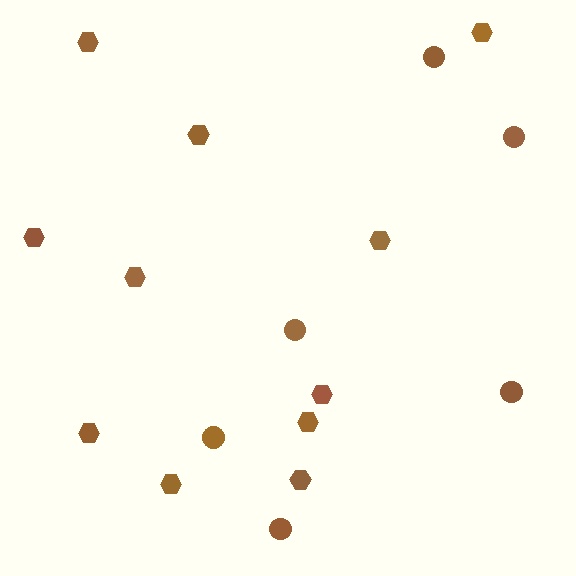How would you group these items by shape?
There are 2 groups: one group of circles (6) and one group of hexagons (11).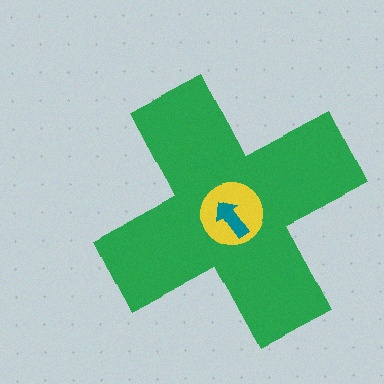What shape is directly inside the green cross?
The yellow circle.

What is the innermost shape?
The teal arrow.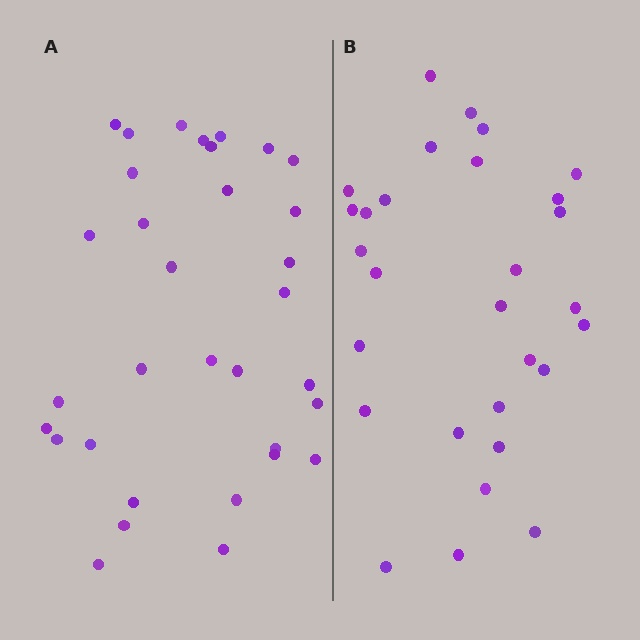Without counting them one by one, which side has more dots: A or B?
Region A (the left region) has more dots.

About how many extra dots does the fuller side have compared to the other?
Region A has about 4 more dots than region B.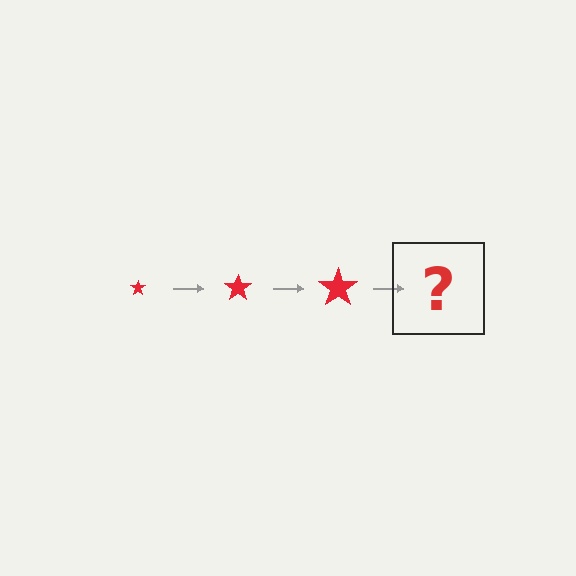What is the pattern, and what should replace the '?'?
The pattern is that the star gets progressively larger each step. The '?' should be a red star, larger than the previous one.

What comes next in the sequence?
The next element should be a red star, larger than the previous one.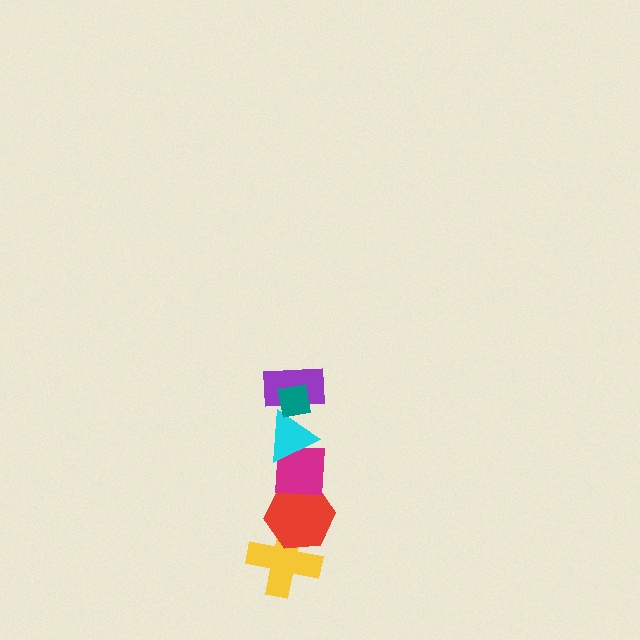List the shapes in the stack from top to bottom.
From top to bottom: the teal square, the purple rectangle, the cyan triangle, the magenta square, the red hexagon, the yellow cross.